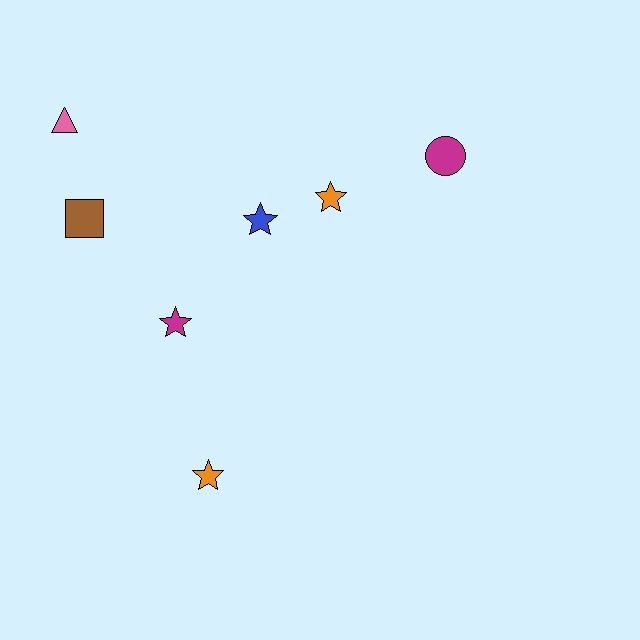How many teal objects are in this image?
There are no teal objects.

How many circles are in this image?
There is 1 circle.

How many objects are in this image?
There are 7 objects.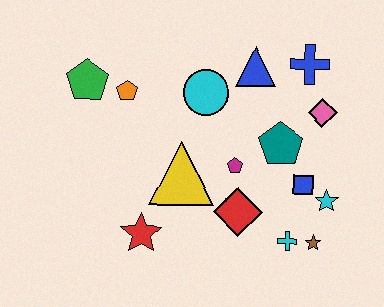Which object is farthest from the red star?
The blue cross is farthest from the red star.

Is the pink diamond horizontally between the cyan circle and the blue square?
No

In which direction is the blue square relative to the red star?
The blue square is to the right of the red star.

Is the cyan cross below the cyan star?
Yes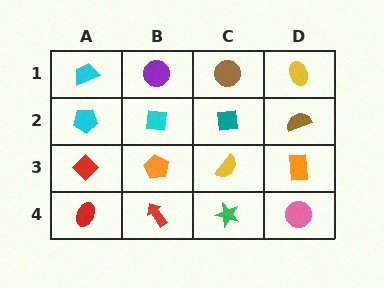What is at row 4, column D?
A pink circle.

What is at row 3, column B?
An orange pentagon.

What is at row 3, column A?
A red diamond.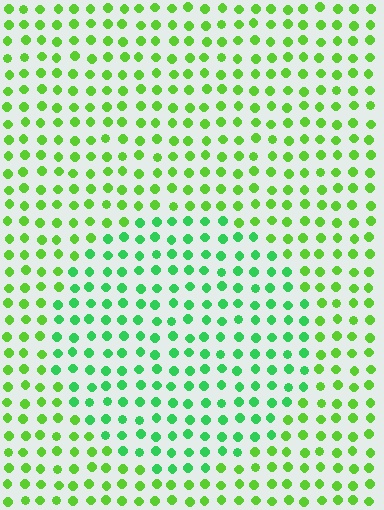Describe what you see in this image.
The image is filled with small lime elements in a uniform arrangement. A circle-shaped region is visible where the elements are tinted to a slightly different hue, forming a subtle color boundary.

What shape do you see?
I see a circle.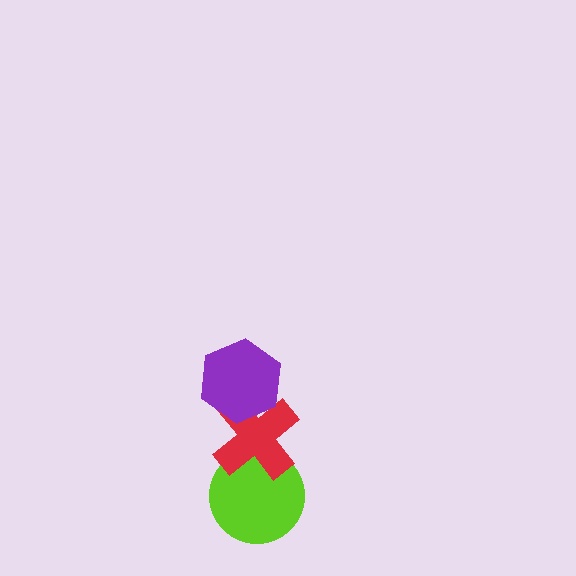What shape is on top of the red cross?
The purple hexagon is on top of the red cross.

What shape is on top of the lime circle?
The red cross is on top of the lime circle.